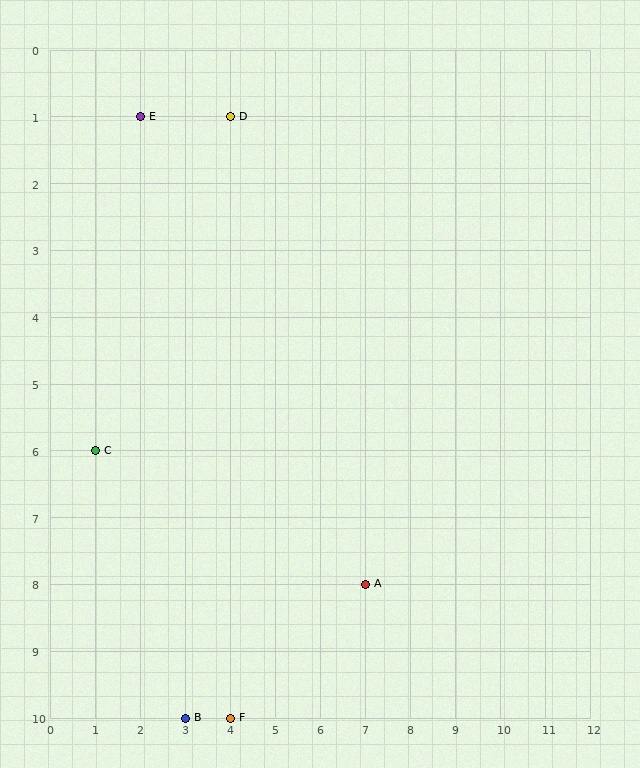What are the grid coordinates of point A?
Point A is at grid coordinates (7, 8).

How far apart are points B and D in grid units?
Points B and D are 1 column and 9 rows apart (about 9.1 grid units diagonally).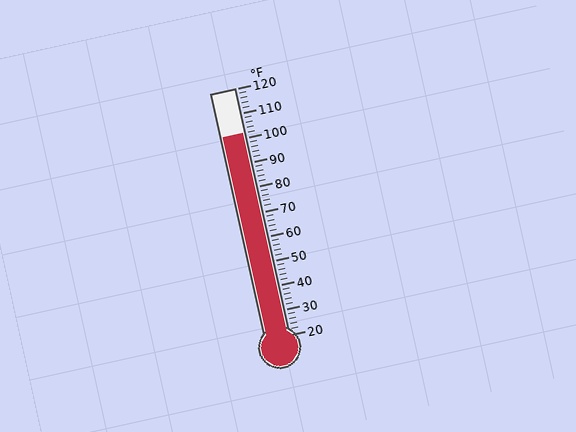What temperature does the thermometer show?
The thermometer shows approximately 102°F.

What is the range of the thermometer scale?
The thermometer scale ranges from 20°F to 120°F.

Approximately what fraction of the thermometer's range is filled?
The thermometer is filled to approximately 80% of its range.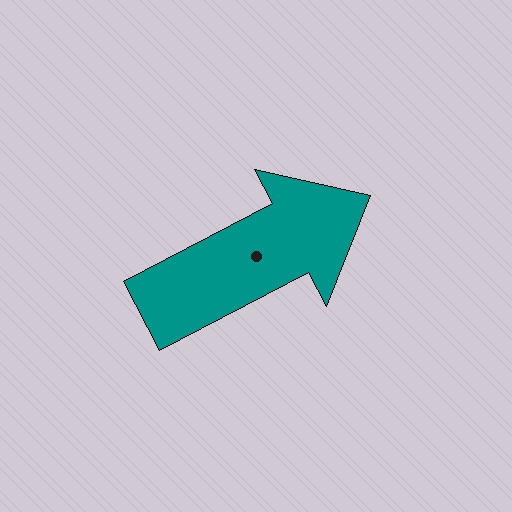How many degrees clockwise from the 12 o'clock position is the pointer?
Approximately 62 degrees.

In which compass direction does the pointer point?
Northeast.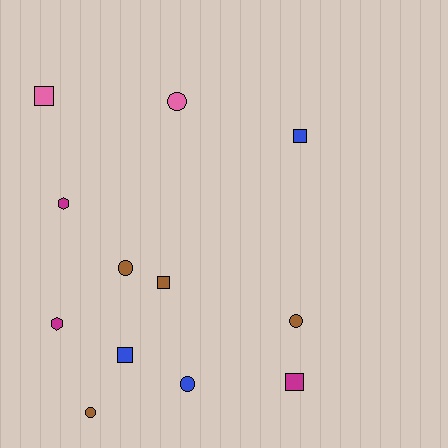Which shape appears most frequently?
Circle, with 5 objects.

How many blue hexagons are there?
There are no blue hexagons.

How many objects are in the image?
There are 12 objects.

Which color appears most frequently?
Brown, with 4 objects.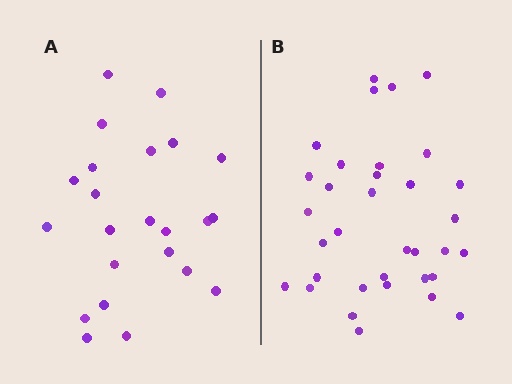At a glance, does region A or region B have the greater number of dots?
Region B (the right region) has more dots.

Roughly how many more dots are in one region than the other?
Region B has roughly 12 or so more dots than region A.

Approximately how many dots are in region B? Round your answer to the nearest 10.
About 30 dots. (The exact count is 34, which rounds to 30.)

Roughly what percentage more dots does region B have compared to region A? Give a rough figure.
About 50% more.